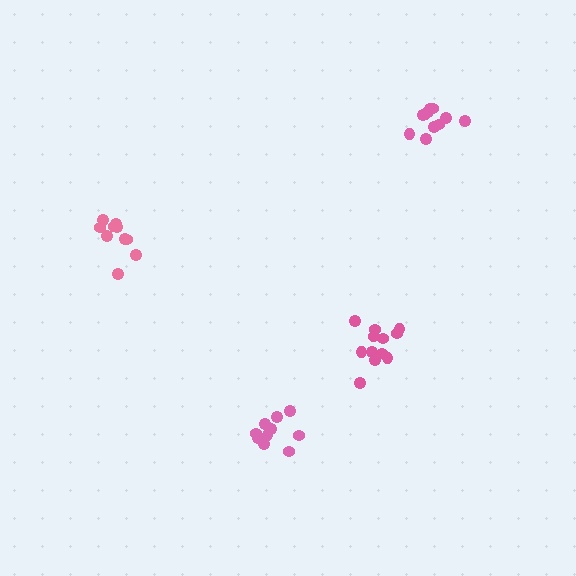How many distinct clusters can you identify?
There are 4 distinct clusters.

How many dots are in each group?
Group 1: 12 dots, Group 2: 11 dots, Group 3: 10 dots, Group 4: 10 dots (43 total).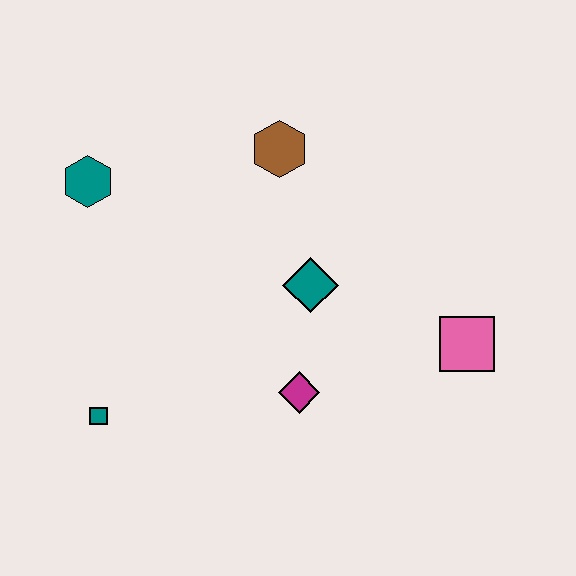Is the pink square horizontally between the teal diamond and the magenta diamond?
No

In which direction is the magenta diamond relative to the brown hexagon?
The magenta diamond is below the brown hexagon.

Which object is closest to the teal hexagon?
The brown hexagon is closest to the teal hexagon.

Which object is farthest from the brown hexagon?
The teal square is farthest from the brown hexagon.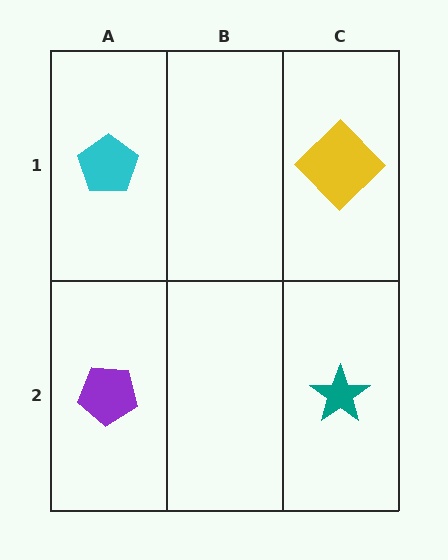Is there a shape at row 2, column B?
No, that cell is empty.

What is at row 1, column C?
A yellow diamond.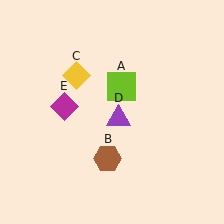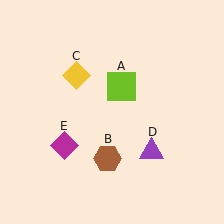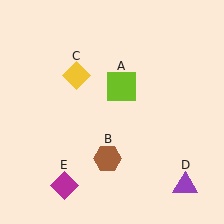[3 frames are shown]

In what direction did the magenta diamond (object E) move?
The magenta diamond (object E) moved down.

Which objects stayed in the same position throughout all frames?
Lime square (object A) and brown hexagon (object B) and yellow diamond (object C) remained stationary.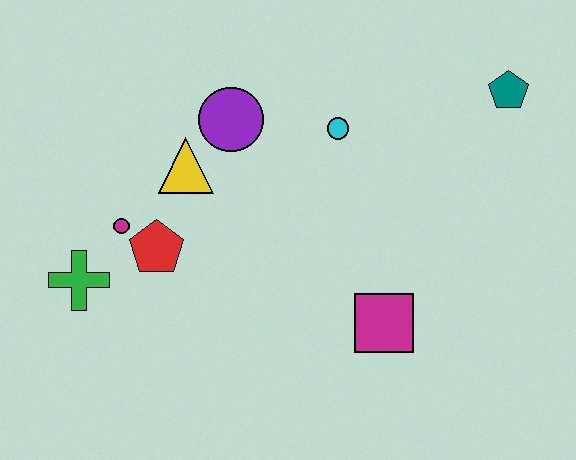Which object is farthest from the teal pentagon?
The green cross is farthest from the teal pentagon.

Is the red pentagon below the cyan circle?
Yes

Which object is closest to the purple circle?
The yellow triangle is closest to the purple circle.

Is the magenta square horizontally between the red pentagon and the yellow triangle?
No